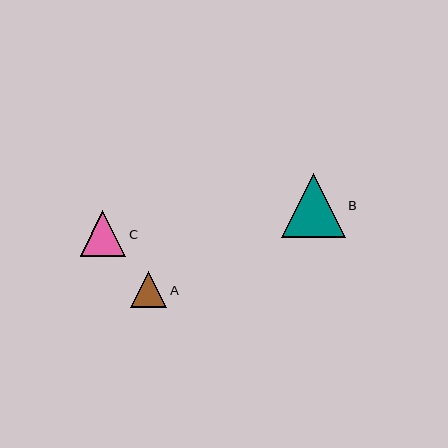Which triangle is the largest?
Triangle B is the largest with a size of approximately 64 pixels.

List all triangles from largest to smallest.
From largest to smallest: B, C, A.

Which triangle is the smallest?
Triangle A is the smallest with a size of approximately 36 pixels.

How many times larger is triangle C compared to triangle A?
Triangle C is approximately 1.3 times the size of triangle A.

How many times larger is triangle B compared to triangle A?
Triangle B is approximately 1.8 times the size of triangle A.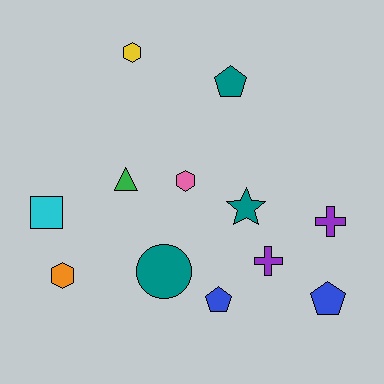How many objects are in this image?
There are 12 objects.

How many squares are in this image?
There is 1 square.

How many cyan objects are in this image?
There is 1 cyan object.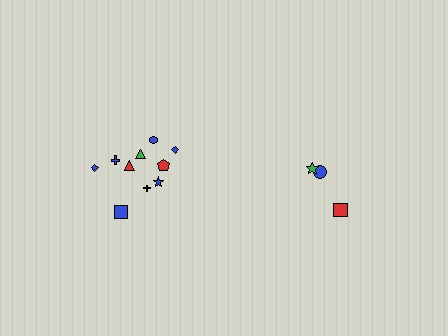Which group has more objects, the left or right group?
The left group.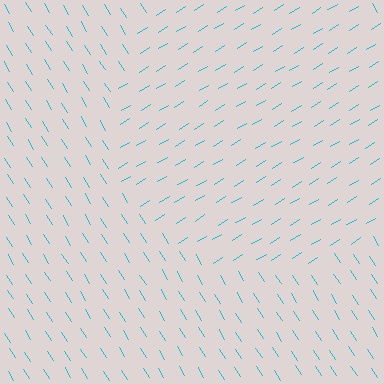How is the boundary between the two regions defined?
The boundary is defined purely by a change in line orientation (approximately 89 degrees difference). All lines are the same color and thickness.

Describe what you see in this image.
The image is filled with small cyan line segments. A circle region in the image has lines oriented differently from the surrounding lines, creating a visible texture boundary.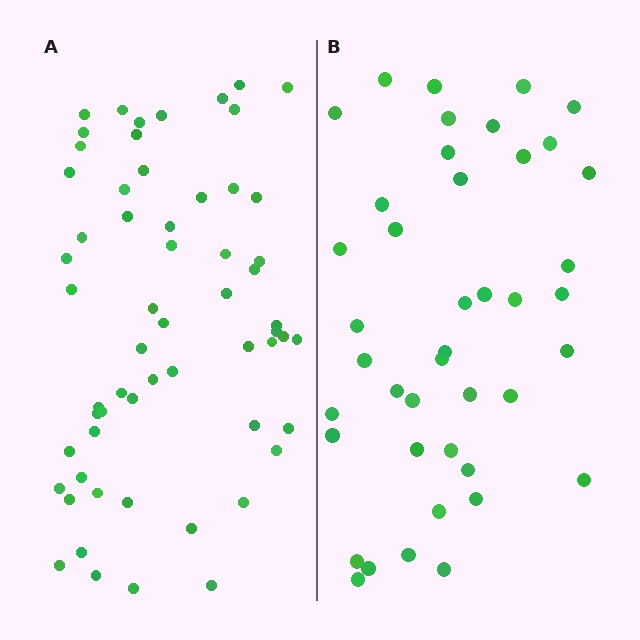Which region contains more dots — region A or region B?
Region A (the left region) has more dots.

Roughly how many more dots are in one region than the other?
Region A has approximately 20 more dots than region B.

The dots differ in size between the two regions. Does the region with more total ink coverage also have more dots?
No. Region B has more total ink coverage because its dots are larger, but region A actually contains more individual dots. Total area can be misleading — the number of items is what matters here.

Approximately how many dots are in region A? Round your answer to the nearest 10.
About 60 dots.